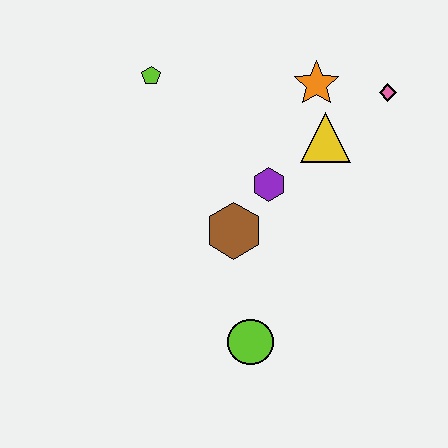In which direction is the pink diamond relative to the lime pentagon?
The pink diamond is to the right of the lime pentagon.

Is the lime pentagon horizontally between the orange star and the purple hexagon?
No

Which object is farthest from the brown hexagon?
The pink diamond is farthest from the brown hexagon.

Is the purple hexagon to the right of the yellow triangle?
No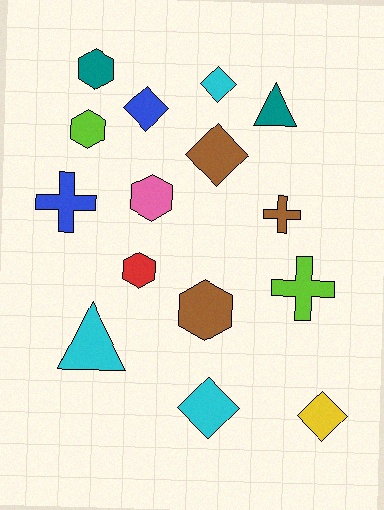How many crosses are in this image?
There are 3 crosses.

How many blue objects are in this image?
There are 2 blue objects.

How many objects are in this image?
There are 15 objects.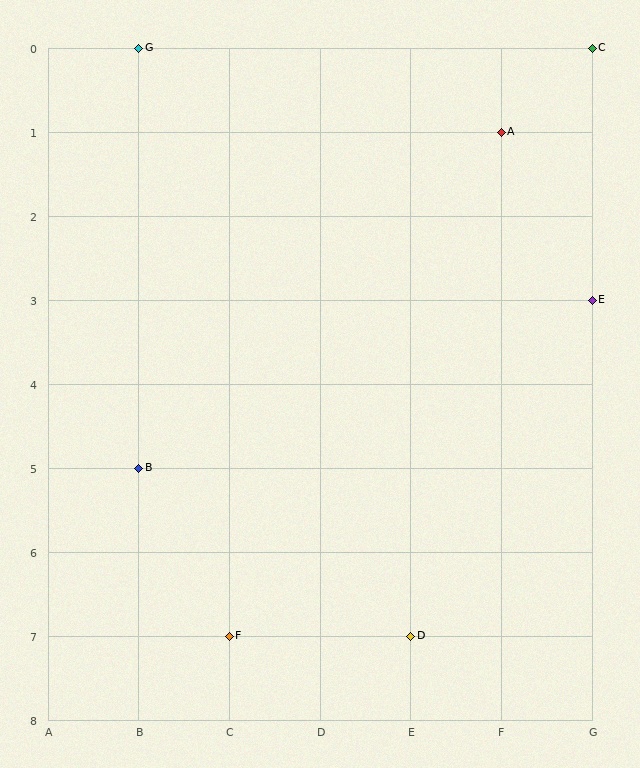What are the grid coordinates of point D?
Point D is at grid coordinates (E, 7).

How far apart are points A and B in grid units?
Points A and B are 4 columns and 4 rows apart (about 5.7 grid units diagonally).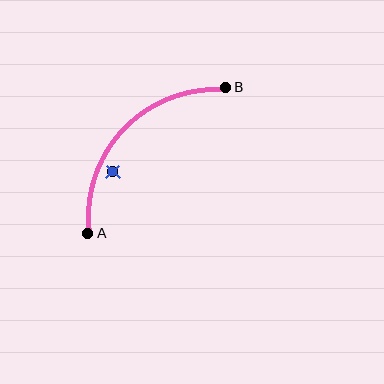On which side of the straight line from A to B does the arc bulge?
The arc bulges above and to the left of the straight line connecting A and B.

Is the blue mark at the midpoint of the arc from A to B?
No — the blue mark does not lie on the arc at all. It sits slightly inside the curve.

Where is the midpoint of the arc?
The arc midpoint is the point on the curve farthest from the straight line joining A and B. It sits above and to the left of that line.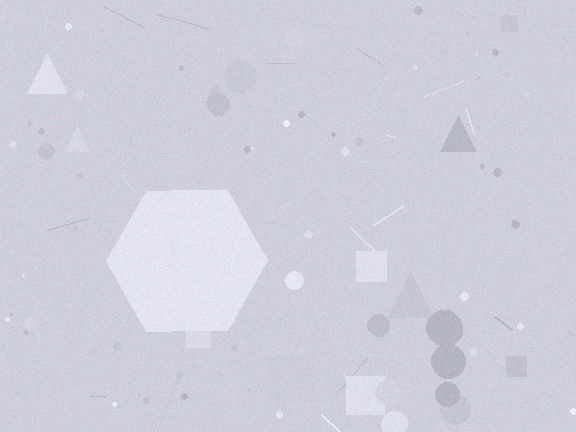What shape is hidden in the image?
A hexagon is hidden in the image.